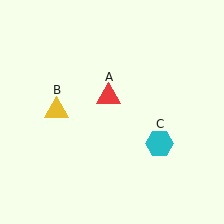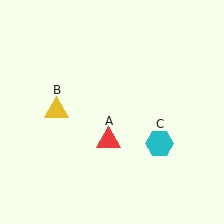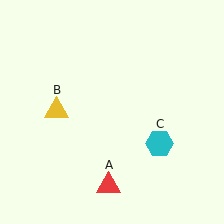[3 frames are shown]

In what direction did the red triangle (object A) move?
The red triangle (object A) moved down.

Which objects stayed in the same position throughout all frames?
Yellow triangle (object B) and cyan hexagon (object C) remained stationary.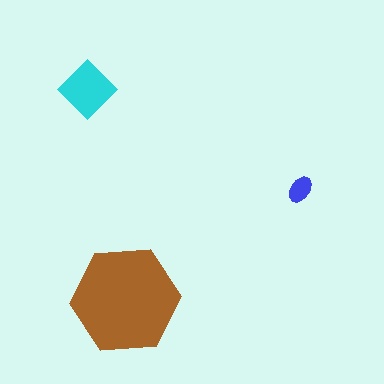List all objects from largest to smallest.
The brown hexagon, the cyan diamond, the blue ellipse.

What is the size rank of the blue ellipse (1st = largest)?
3rd.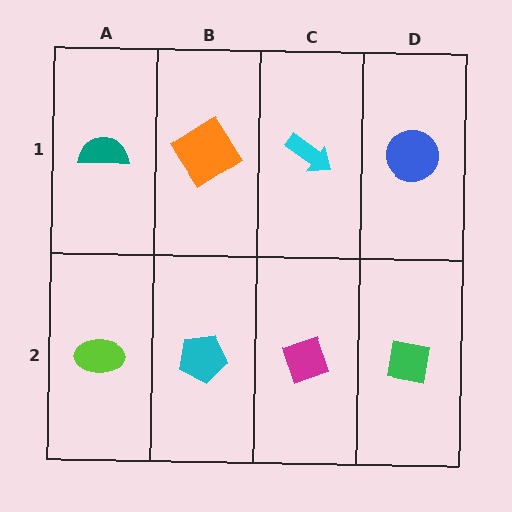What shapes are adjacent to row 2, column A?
A teal semicircle (row 1, column A), a cyan pentagon (row 2, column B).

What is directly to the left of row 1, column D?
A cyan arrow.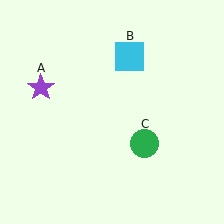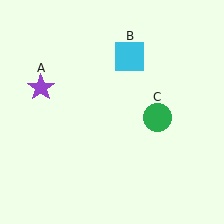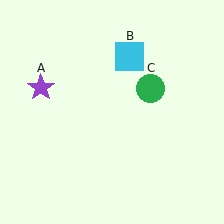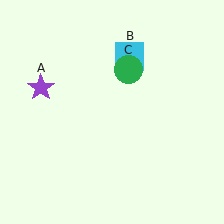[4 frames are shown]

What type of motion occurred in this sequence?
The green circle (object C) rotated counterclockwise around the center of the scene.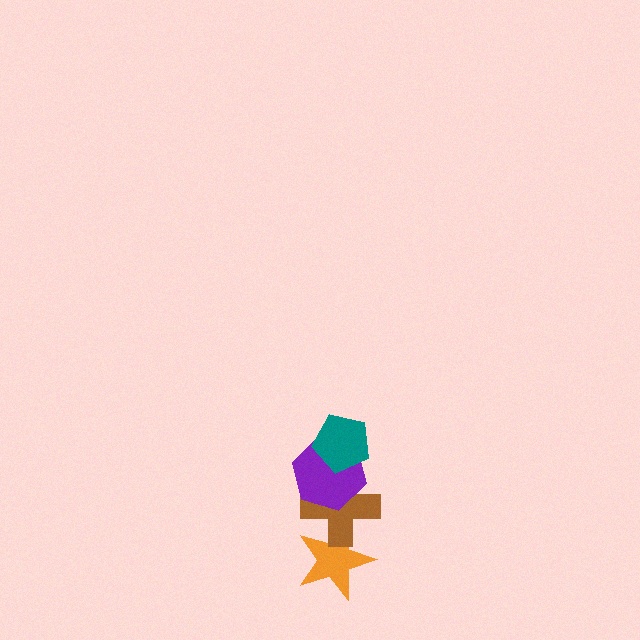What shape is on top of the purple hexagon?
The teal pentagon is on top of the purple hexagon.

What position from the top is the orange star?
The orange star is 4th from the top.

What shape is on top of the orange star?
The brown cross is on top of the orange star.